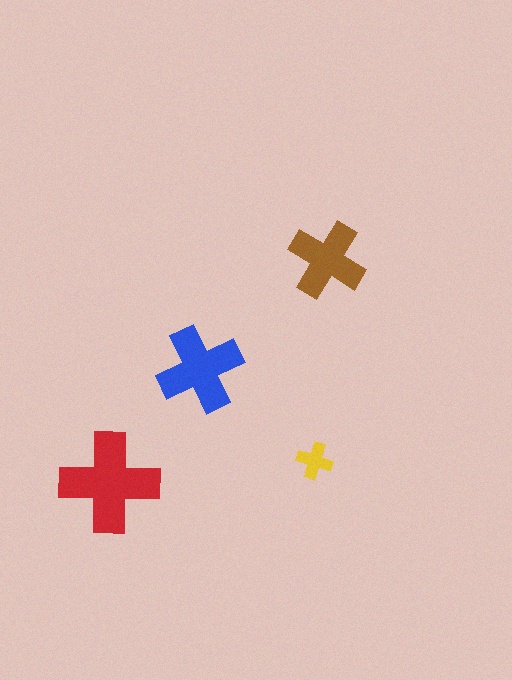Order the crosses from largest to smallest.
the red one, the blue one, the brown one, the yellow one.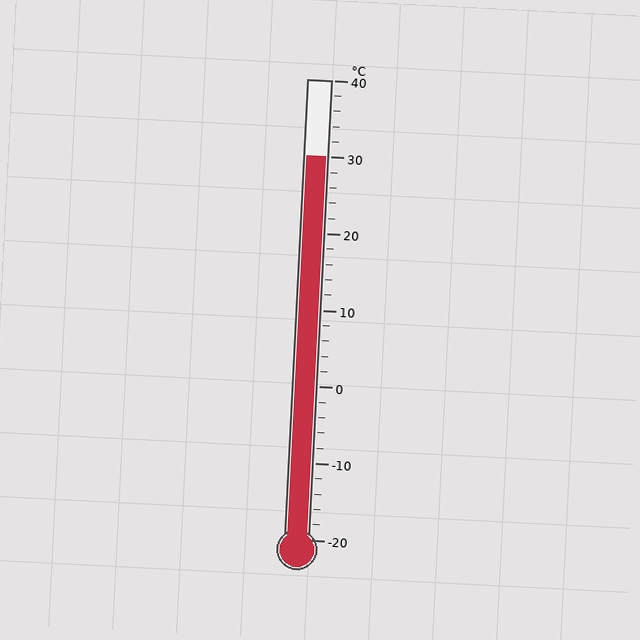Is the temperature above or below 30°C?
The temperature is at 30°C.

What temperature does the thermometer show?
The thermometer shows approximately 30°C.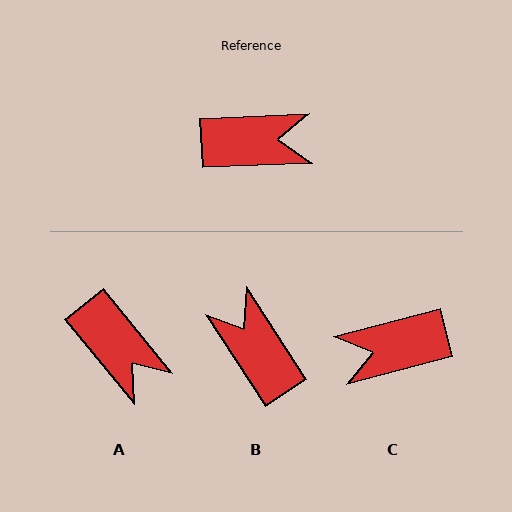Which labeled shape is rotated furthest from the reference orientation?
C, about 168 degrees away.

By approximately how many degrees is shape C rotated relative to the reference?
Approximately 168 degrees clockwise.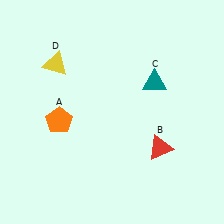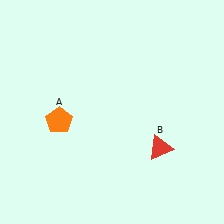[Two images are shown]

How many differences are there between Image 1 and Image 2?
There are 2 differences between the two images.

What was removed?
The teal triangle (C), the yellow triangle (D) were removed in Image 2.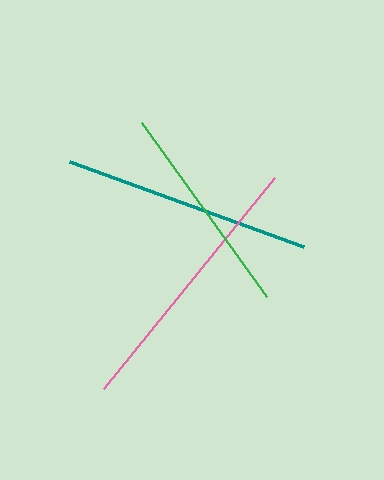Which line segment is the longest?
The pink line is the longest at approximately 272 pixels.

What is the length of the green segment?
The green segment is approximately 214 pixels long.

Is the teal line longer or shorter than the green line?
The teal line is longer than the green line.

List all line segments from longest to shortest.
From longest to shortest: pink, teal, green.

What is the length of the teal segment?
The teal segment is approximately 249 pixels long.